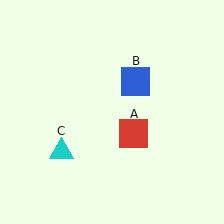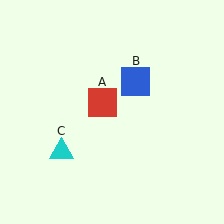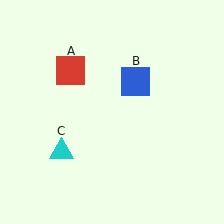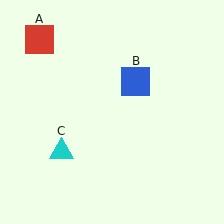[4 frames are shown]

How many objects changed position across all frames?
1 object changed position: red square (object A).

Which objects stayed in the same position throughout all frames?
Blue square (object B) and cyan triangle (object C) remained stationary.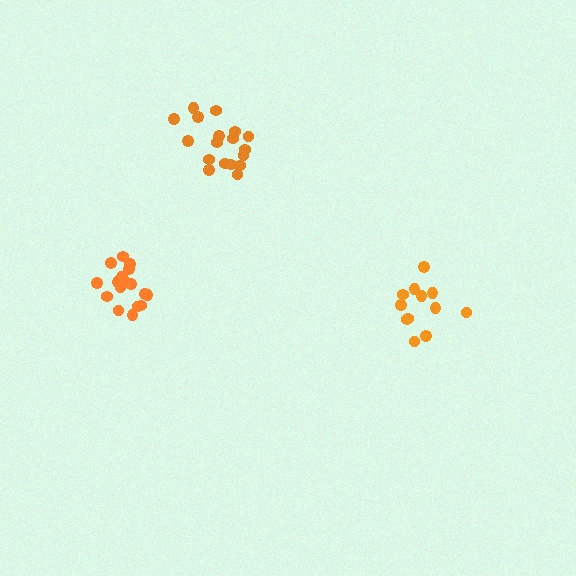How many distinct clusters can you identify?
There are 3 distinct clusters.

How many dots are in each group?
Group 1: 18 dots, Group 2: 12 dots, Group 3: 17 dots (47 total).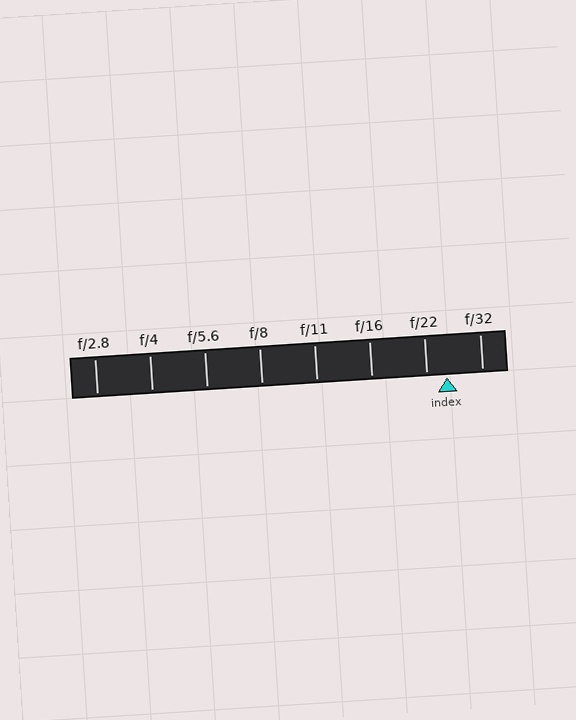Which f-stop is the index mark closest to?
The index mark is closest to f/22.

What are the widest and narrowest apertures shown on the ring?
The widest aperture shown is f/2.8 and the narrowest is f/32.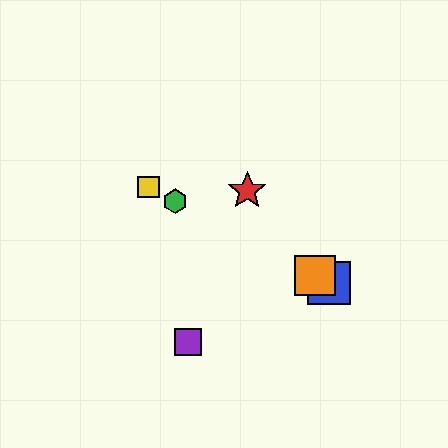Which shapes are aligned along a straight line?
The blue square, the green hexagon, the yellow square, the orange square are aligned along a straight line.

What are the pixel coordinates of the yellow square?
The yellow square is at (148, 187).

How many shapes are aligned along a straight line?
4 shapes (the blue square, the green hexagon, the yellow square, the orange square) are aligned along a straight line.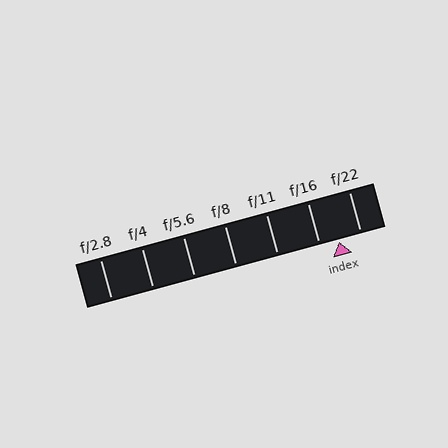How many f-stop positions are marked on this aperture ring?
There are 7 f-stop positions marked.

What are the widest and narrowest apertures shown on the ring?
The widest aperture shown is f/2.8 and the narrowest is f/22.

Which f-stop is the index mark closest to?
The index mark is closest to f/16.